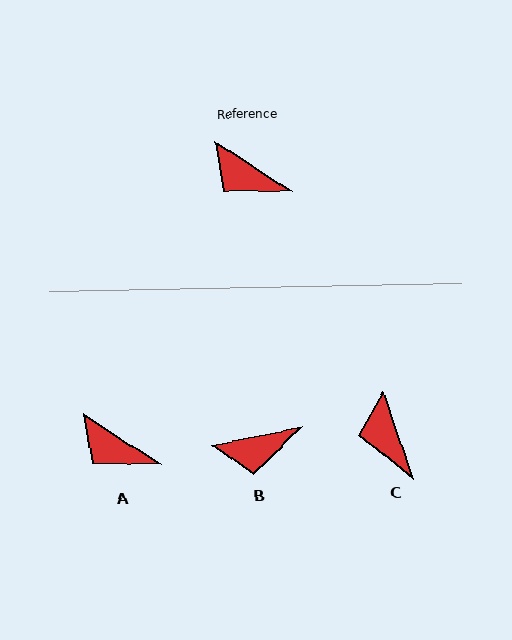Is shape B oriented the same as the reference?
No, it is off by about 45 degrees.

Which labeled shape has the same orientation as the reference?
A.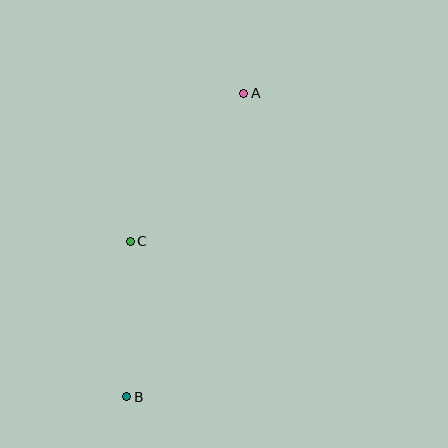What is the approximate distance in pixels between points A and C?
The distance between A and C is approximately 187 pixels.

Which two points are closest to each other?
Points B and C are closest to each other.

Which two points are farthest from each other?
Points A and B are farthest from each other.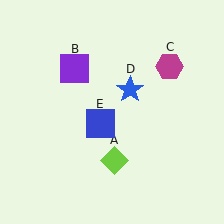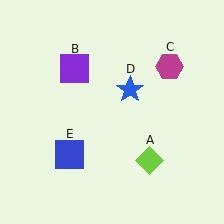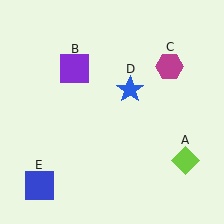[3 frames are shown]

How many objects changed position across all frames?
2 objects changed position: lime diamond (object A), blue square (object E).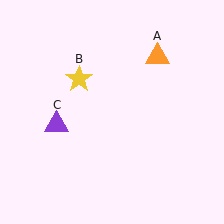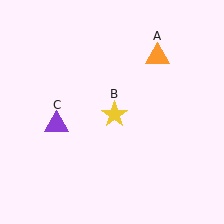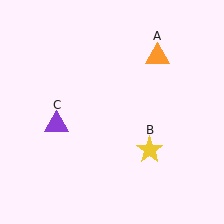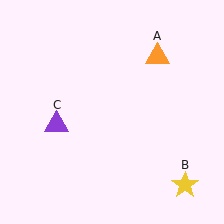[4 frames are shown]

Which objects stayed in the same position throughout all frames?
Orange triangle (object A) and purple triangle (object C) remained stationary.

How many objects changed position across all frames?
1 object changed position: yellow star (object B).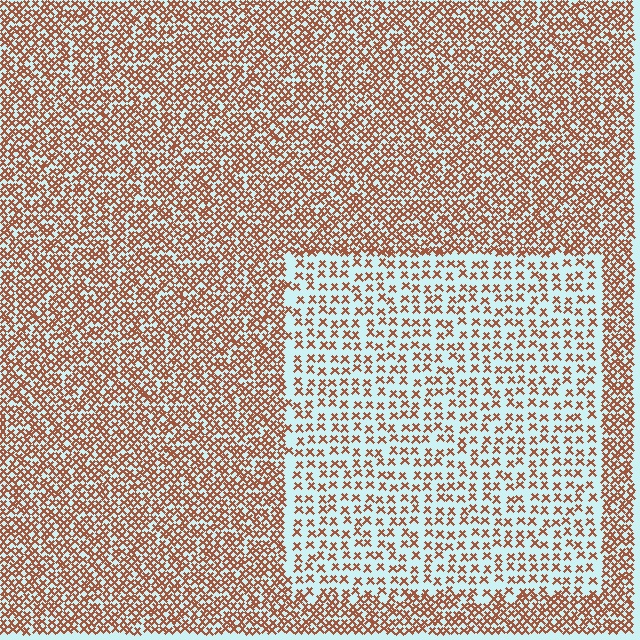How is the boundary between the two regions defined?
The boundary is defined by a change in element density (approximately 2.2x ratio). All elements are the same color, size, and shape.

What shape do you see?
I see a rectangle.